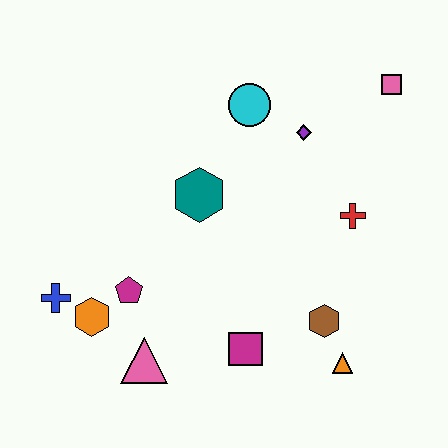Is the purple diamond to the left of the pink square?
Yes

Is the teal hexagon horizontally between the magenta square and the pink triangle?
Yes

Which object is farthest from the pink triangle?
The pink square is farthest from the pink triangle.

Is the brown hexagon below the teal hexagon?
Yes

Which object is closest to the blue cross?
The orange hexagon is closest to the blue cross.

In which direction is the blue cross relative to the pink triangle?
The blue cross is to the left of the pink triangle.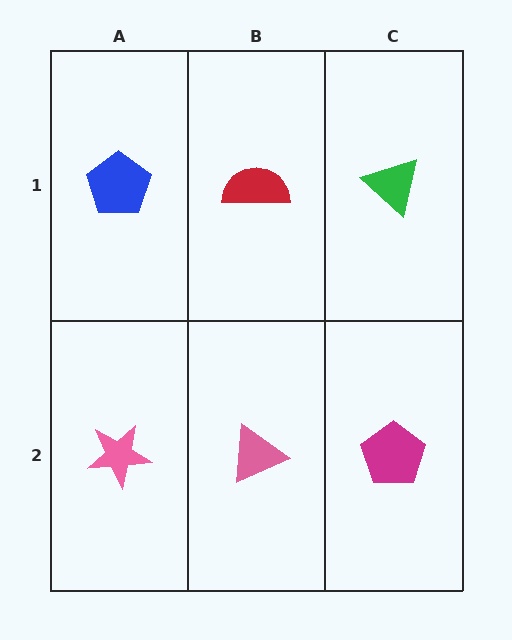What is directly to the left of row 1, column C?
A red semicircle.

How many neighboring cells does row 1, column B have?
3.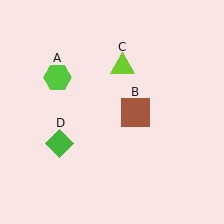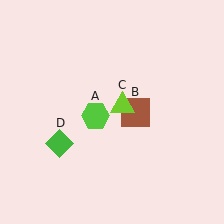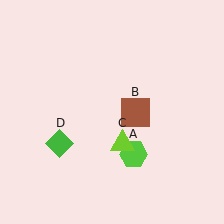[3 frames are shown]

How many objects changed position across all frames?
2 objects changed position: lime hexagon (object A), lime triangle (object C).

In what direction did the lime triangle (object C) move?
The lime triangle (object C) moved down.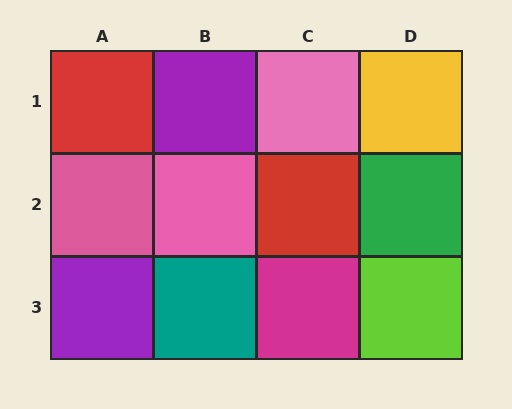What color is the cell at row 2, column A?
Pink.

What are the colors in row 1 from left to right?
Red, purple, pink, yellow.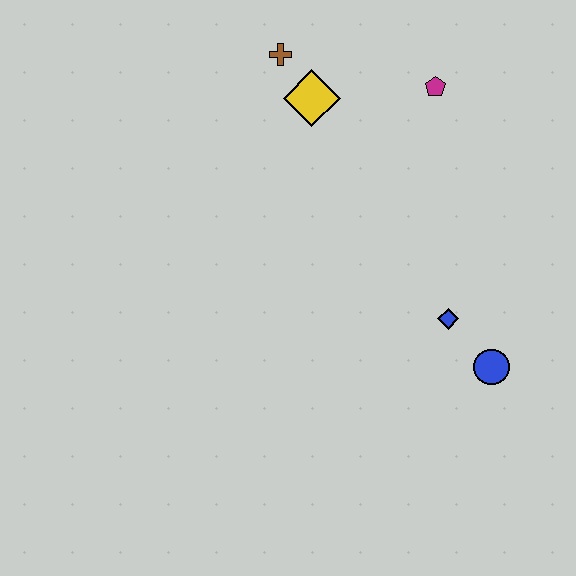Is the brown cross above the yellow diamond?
Yes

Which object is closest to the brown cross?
The yellow diamond is closest to the brown cross.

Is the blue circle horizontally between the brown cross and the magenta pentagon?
No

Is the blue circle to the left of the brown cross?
No